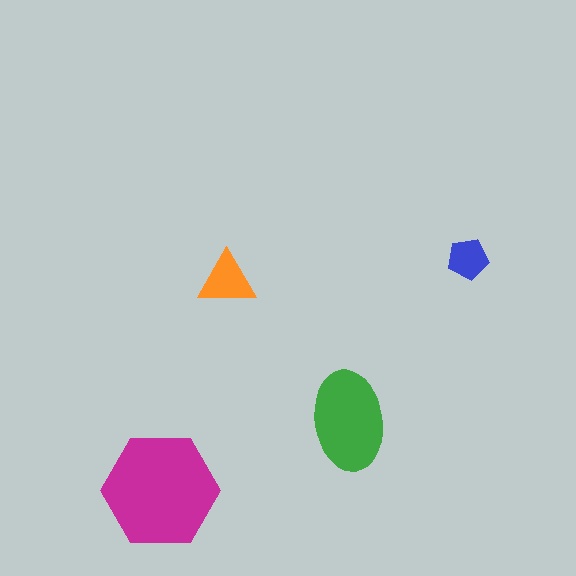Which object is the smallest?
The blue pentagon.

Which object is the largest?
The magenta hexagon.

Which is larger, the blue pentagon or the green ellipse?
The green ellipse.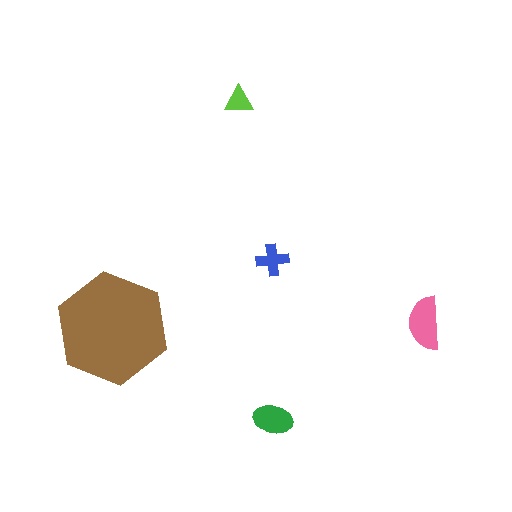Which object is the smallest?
The lime triangle.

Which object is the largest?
The brown hexagon.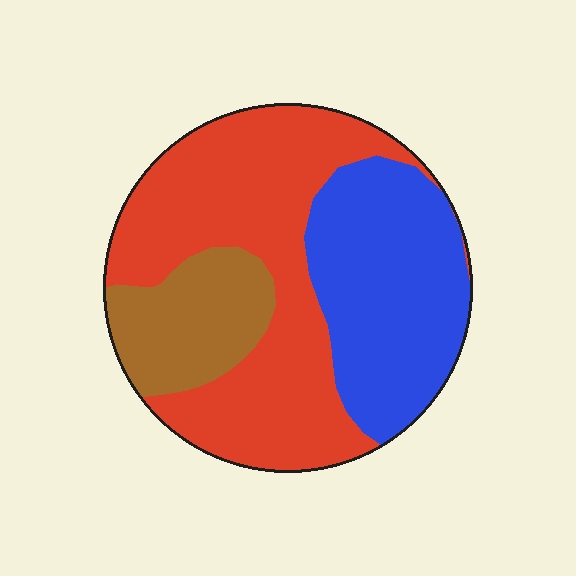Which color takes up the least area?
Brown, at roughly 15%.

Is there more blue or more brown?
Blue.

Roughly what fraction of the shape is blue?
Blue takes up between a sixth and a third of the shape.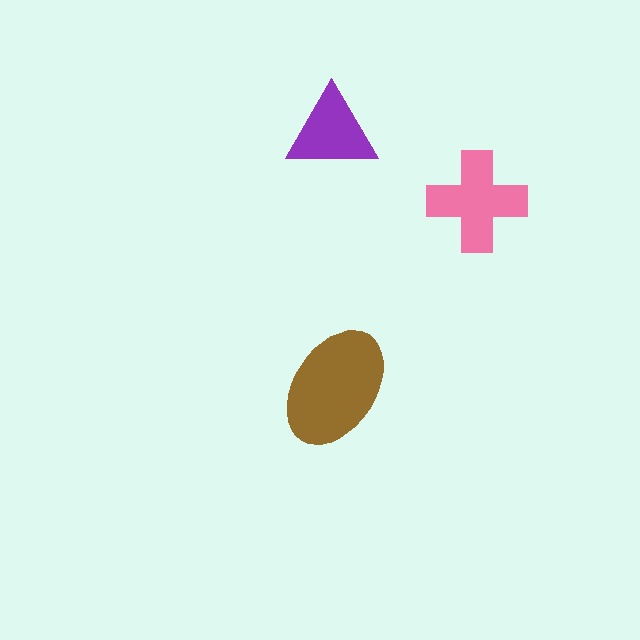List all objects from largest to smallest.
The brown ellipse, the pink cross, the purple triangle.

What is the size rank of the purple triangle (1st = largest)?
3rd.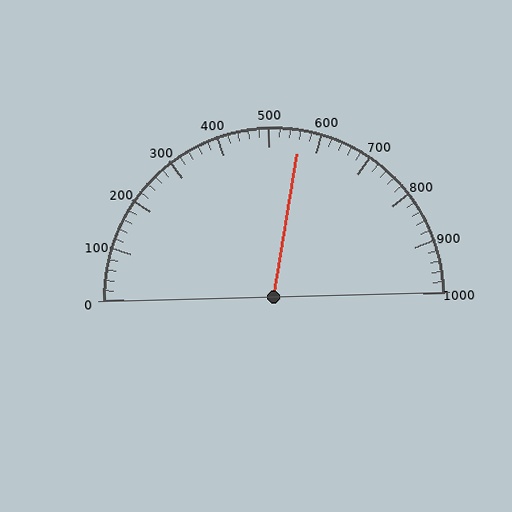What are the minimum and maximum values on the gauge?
The gauge ranges from 0 to 1000.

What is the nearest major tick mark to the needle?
The nearest major tick mark is 600.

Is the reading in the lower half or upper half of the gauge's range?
The reading is in the upper half of the range (0 to 1000).